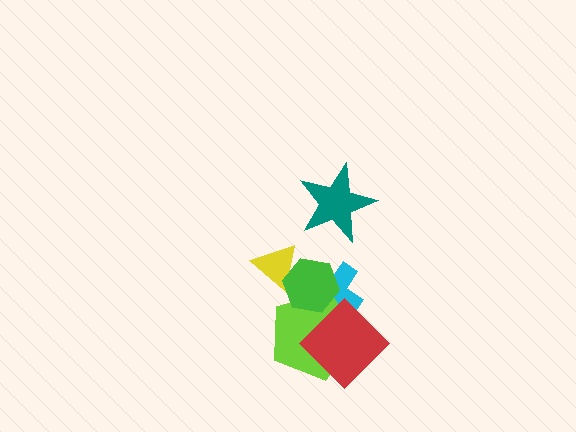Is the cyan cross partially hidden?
Yes, it is partially covered by another shape.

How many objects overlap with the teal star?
0 objects overlap with the teal star.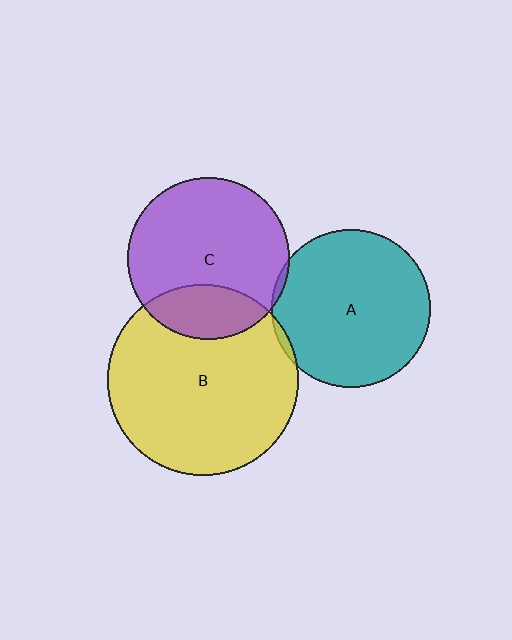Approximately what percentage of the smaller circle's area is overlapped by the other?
Approximately 25%.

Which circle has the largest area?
Circle B (yellow).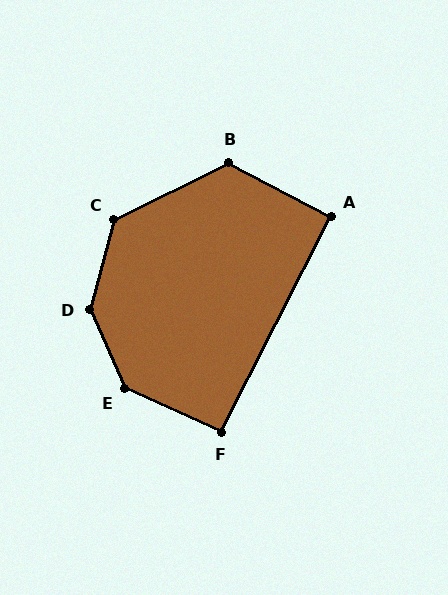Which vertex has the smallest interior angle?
A, at approximately 90 degrees.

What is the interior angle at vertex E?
Approximately 138 degrees (obtuse).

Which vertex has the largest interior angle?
D, at approximately 141 degrees.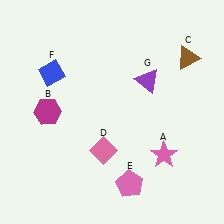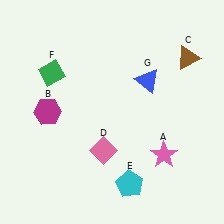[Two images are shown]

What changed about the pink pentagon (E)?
In Image 1, E is pink. In Image 2, it changed to cyan.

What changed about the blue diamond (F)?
In Image 1, F is blue. In Image 2, it changed to green.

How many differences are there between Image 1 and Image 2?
There are 3 differences between the two images.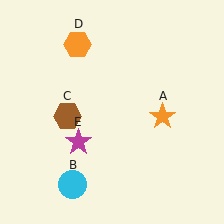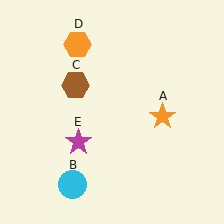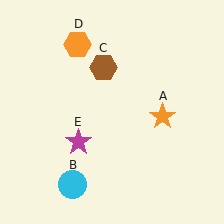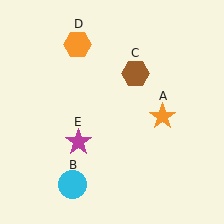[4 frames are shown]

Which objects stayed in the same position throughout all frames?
Orange star (object A) and cyan circle (object B) and orange hexagon (object D) and magenta star (object E) remained stationary.